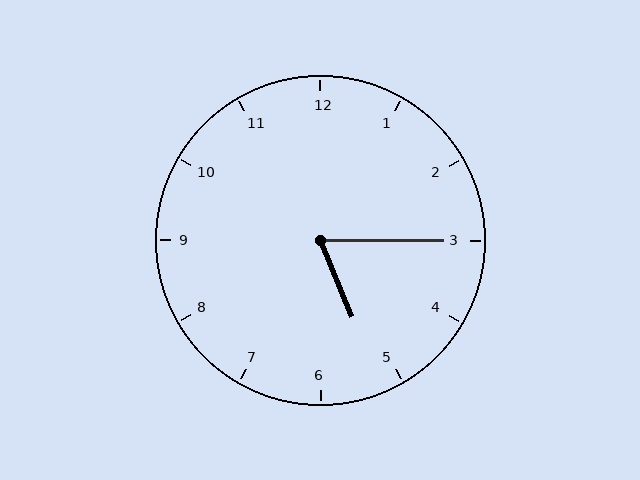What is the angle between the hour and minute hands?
Approximately 68 degrees.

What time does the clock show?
5:15.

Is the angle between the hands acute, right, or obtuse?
It is acute.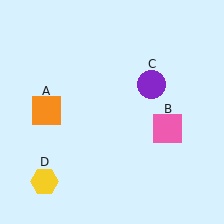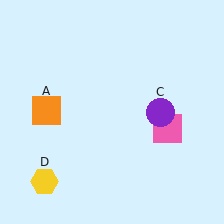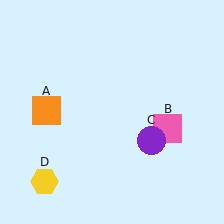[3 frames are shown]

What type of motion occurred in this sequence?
The purple circle (object C) rotated clockwise around the center of the scene.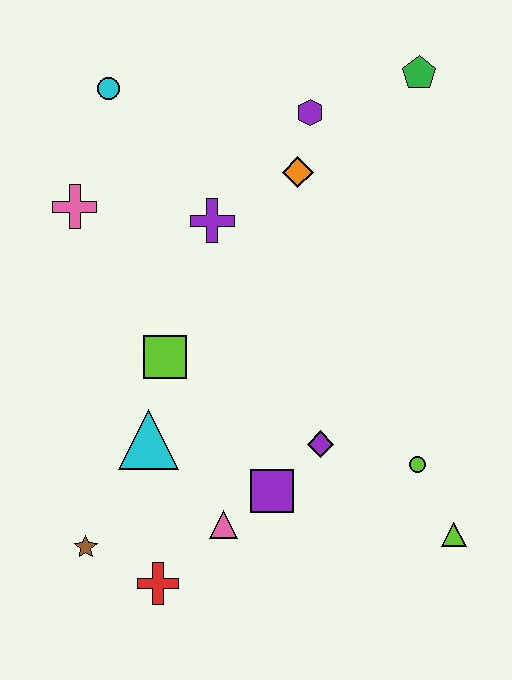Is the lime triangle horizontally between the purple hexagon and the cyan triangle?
No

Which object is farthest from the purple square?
The green pentagon is farthest from the purple square.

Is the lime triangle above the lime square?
No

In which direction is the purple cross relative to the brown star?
The purple cross is above the brown star.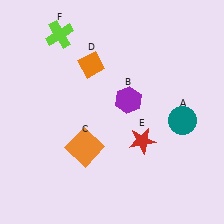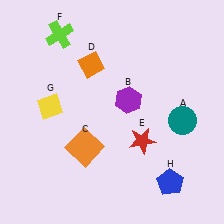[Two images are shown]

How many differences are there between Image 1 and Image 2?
There are 2 differences between the two images.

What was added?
A yellow diamond (G), a blue pentagon (H) were added in Image 2.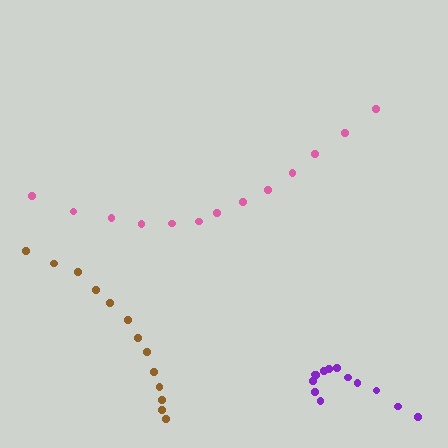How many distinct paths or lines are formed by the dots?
There are 3 distinct paths.